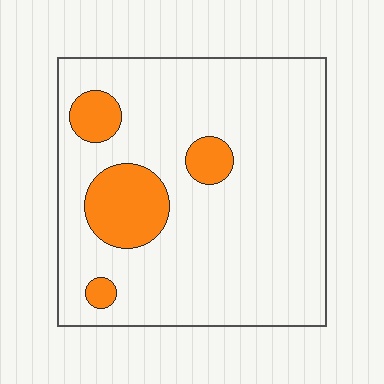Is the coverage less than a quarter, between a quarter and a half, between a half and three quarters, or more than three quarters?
Less than a quarter.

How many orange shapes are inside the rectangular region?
4.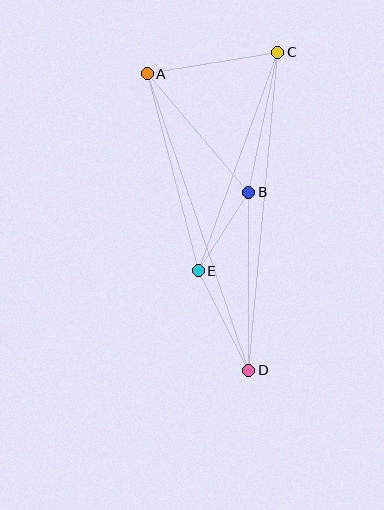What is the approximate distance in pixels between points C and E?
The distance between C and E is approximately 233 pixels.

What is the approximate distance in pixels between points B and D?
The distance between B and D is approximately 178 pixels.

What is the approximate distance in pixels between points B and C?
The distance between B and C is approximately 143 pixels.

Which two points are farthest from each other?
Points C and D are farthest from each other.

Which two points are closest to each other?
Points B and E are closest to each other.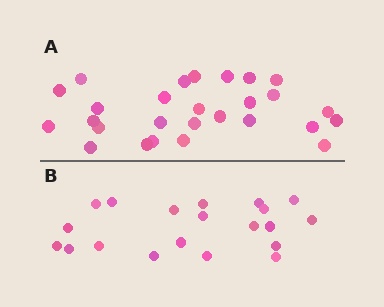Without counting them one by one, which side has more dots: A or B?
Region A (the top region) has more dots.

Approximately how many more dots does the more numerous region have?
Region A has roughly 8 or so more dots than region B.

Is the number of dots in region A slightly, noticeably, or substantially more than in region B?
Region A has noticeably more, but not dramatically so. The ratio is roughly 1.4 to 1.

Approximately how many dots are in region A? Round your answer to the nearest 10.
About 30 dots. (The exact count is 27, which rounds to 30.)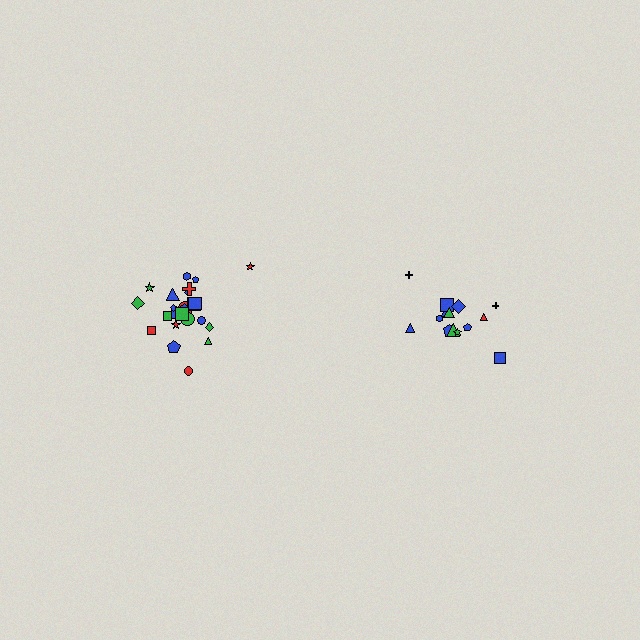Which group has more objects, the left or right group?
The left group.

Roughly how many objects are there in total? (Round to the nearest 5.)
Roughly 40 objects in total.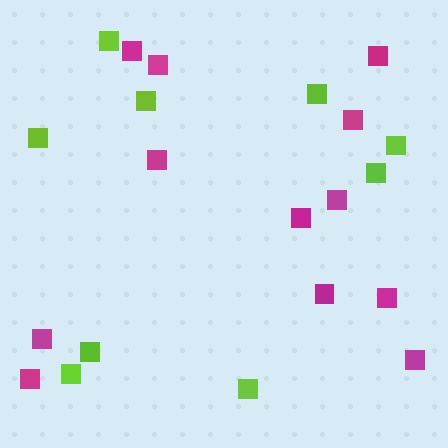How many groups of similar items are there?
There are 2 groups: one group of magenta squares (12) and one group of lime squares (9).